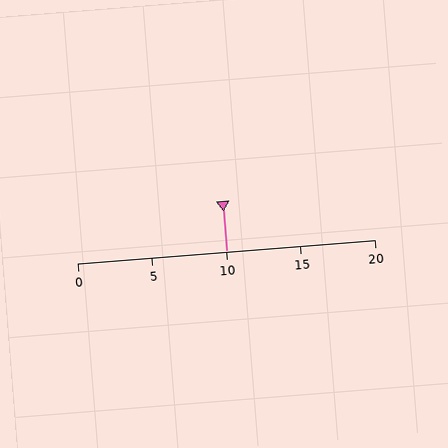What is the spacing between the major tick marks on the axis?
The major ticks are spaced 5 apart.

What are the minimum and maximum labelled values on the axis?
The axis runs from 0 to 20.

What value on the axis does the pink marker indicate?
The marker indicates approximately 10.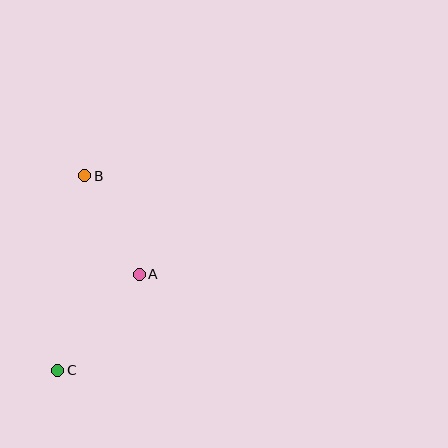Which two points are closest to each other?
Points A and B are closest to each other.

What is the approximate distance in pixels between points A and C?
The distance between A and C is approximately 126 pixels.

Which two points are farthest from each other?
Points B and C are farthest from each other.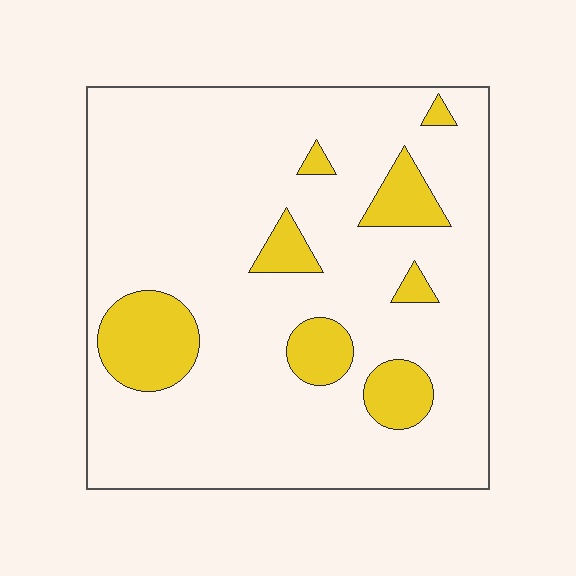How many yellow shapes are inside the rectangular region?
8.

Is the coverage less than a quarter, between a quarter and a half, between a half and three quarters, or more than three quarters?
Less than a quarter.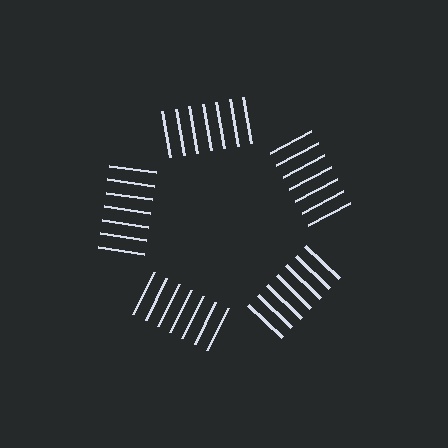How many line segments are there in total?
35 — 7 along each of the 5 edges.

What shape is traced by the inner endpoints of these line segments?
An illusory pentagon — the line segments terminate on its edges but no continuous stroke is drawn.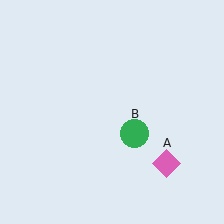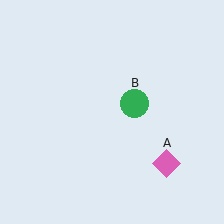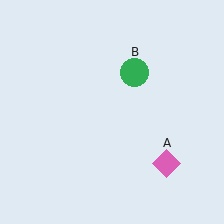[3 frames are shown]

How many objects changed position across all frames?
1 object changed position: green circle (object B).